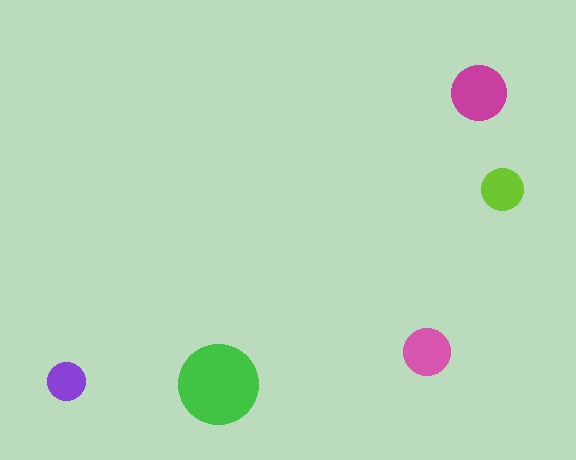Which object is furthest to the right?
The lime circle is rightmost.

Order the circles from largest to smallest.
the green one, the magenta one, the pink one, the lime one, the purple one.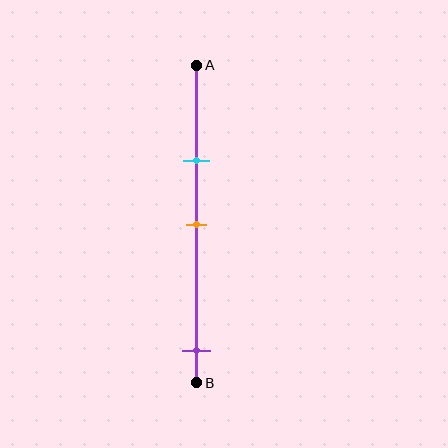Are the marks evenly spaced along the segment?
No, the marks are not evenly spaced.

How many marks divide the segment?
There are 3 marks dividing the segment.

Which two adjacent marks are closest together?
The cyan and orange marks are the closest adjacent pair.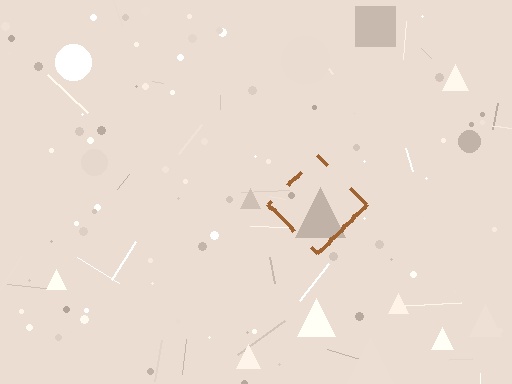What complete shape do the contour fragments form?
The contour fragments form a diamond.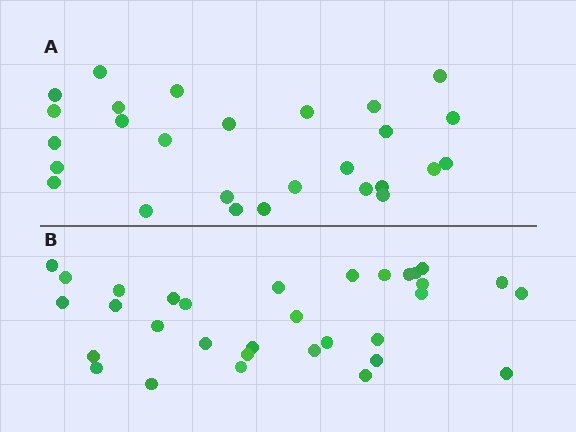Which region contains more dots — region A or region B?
Region B (the bottom region) has more dots.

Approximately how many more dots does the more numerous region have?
Region B has about 5 more dots than region A.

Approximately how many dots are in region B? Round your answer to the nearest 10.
About 30 dots. (The exact count is 32, which rounds to 30.)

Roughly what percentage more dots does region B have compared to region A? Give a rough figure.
About 20% more.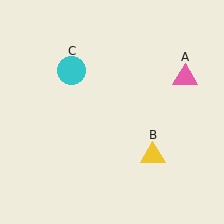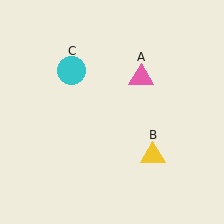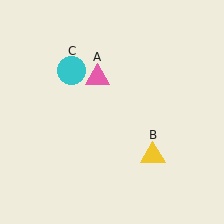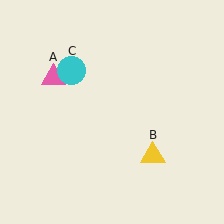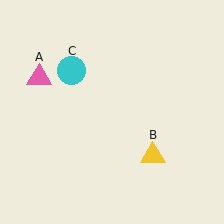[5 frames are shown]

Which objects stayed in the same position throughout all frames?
Yellow triangle (object B) and cyan circle (object C) remained stationary.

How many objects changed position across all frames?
1 object changed position: pink triangle (object A).